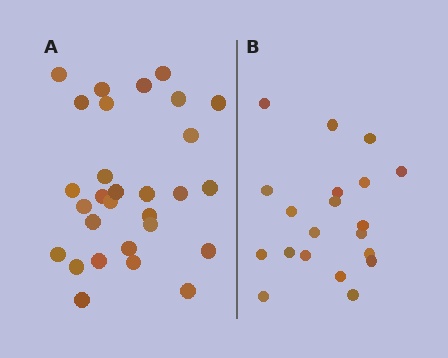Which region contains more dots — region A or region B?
Region A (the left region) has more dots.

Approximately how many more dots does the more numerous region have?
Region A has roughly 8 or so more dots than region B.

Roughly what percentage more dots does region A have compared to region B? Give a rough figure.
About 45% more.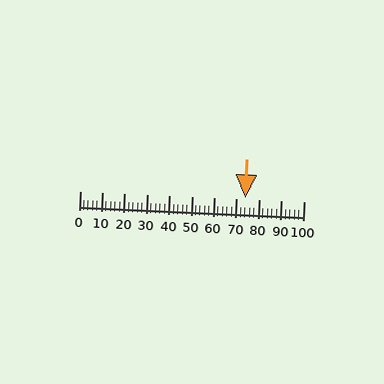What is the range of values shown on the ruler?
The ruler shows values from 0 to 100.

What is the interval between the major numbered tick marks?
The major tick marks are spaced 10 units apart.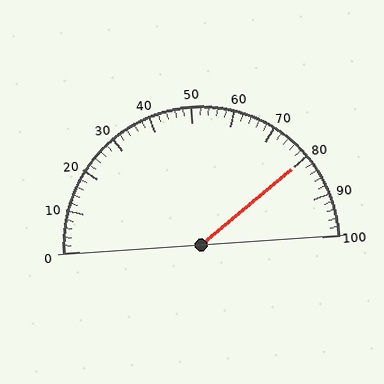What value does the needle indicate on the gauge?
The needle indicates approximately 80.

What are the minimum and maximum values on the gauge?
The gauge ranges from 0 to 100.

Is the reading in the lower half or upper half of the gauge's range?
The reading is in the upper half of the range (0 to 100).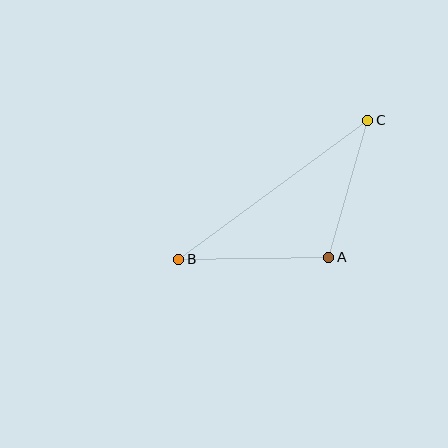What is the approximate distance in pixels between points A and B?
The distance between A and B is approximately 150 pixels.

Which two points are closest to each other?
Points A and C are closest to each other.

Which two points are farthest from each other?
Points B and C are farthest from each other.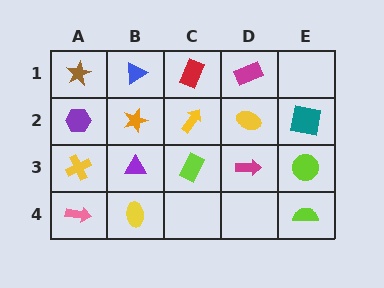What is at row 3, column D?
A magenta arrow.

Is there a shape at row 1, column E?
No, that cell is empty.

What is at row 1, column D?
A magenta rectangle.